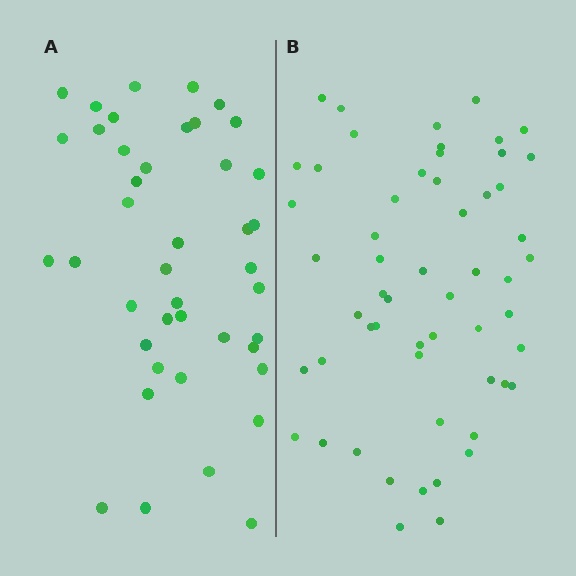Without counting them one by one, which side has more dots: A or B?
Region B (the right region) has more dots.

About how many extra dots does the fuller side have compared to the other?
Region B has approximately 15 more dots than region A.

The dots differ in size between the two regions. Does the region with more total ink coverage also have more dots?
No. Region A has more total ink coverage because its dots are larger, but region B actually contains more individual dots. Total area can be misleading — the number of items is what matters here.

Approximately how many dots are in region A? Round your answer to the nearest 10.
About 40 dots. (The exact count is 42, which rounds to 40.)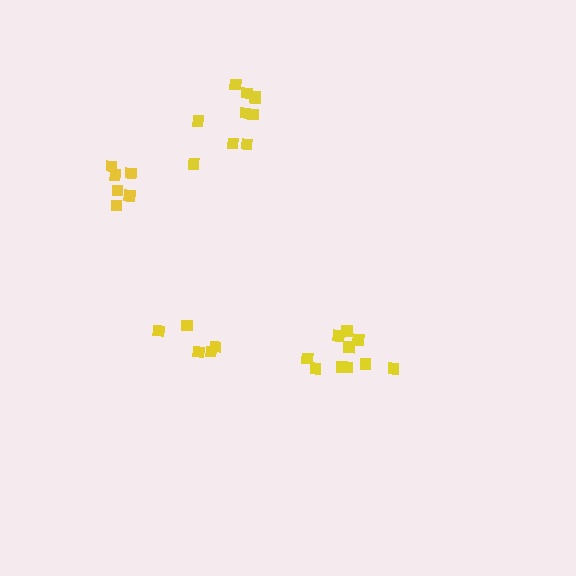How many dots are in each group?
Group 1: 5 dots, Group 2: 10 dots, Group 3: 10 dots, Group 4: 6 dots (31 total).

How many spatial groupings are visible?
There are 4 spatial groupings.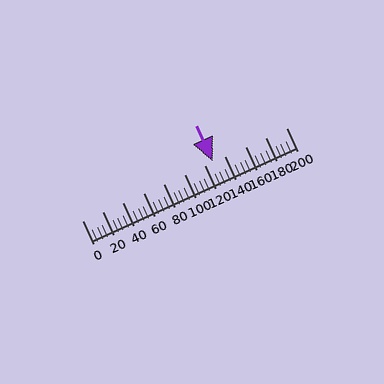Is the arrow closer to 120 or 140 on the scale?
The arrow is closer to 120.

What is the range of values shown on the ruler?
The ruler shows values from 0 to 200.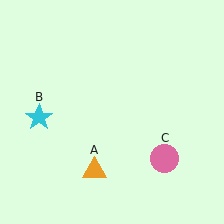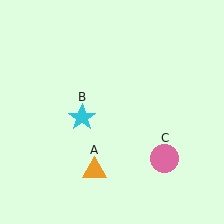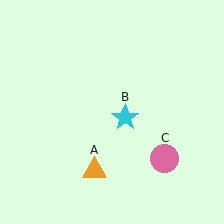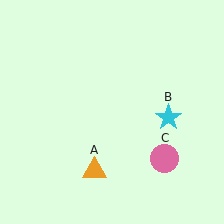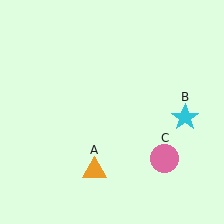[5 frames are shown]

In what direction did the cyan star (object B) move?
The cyan star (object B) moved right.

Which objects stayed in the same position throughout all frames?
Orange triangle (object A) and pink circle (object C) remained stationary.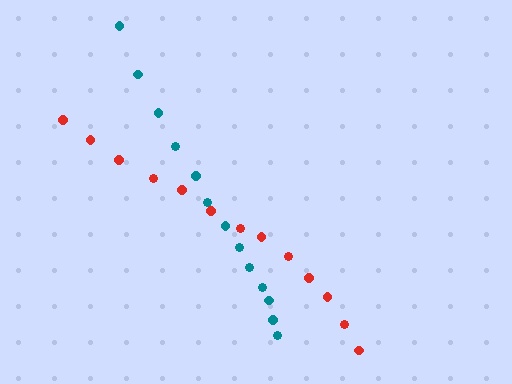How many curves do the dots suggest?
There are 2 distinct paths.